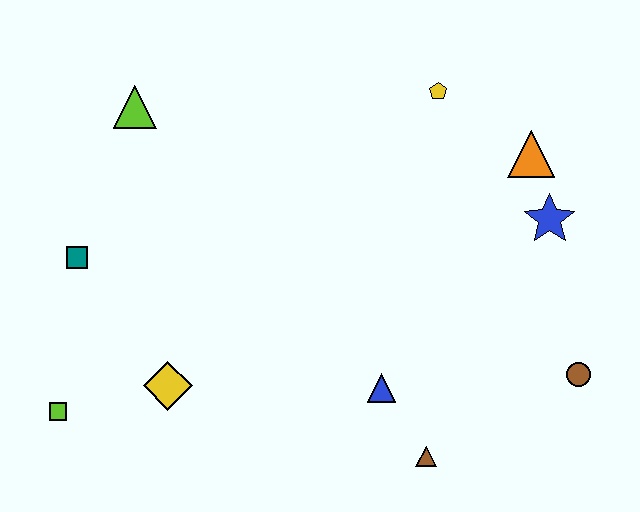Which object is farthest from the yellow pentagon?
The lime square is farthest from the yellow pentagon.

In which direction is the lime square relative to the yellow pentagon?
The lime square is to the left of the yellow pentagon.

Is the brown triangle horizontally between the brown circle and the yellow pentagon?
No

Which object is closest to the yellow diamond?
The lime square is closest to the yellow diamond.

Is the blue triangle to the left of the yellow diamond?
No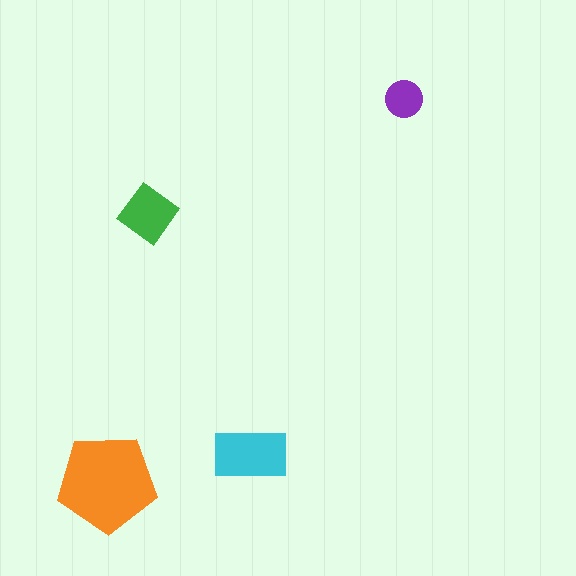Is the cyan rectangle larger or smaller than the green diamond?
Larger.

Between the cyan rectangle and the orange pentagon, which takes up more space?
The orange pentagon.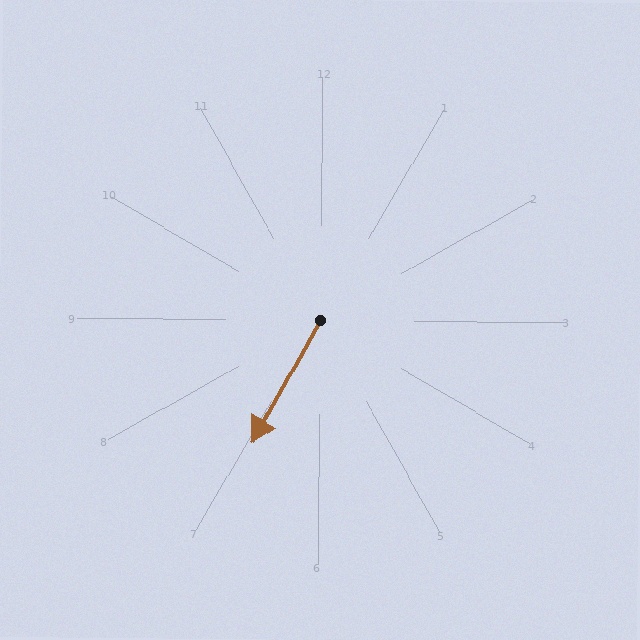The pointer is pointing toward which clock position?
Roughly 7 o'clock.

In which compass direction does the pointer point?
Southwest.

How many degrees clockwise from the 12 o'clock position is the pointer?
Approximately 209 degrees.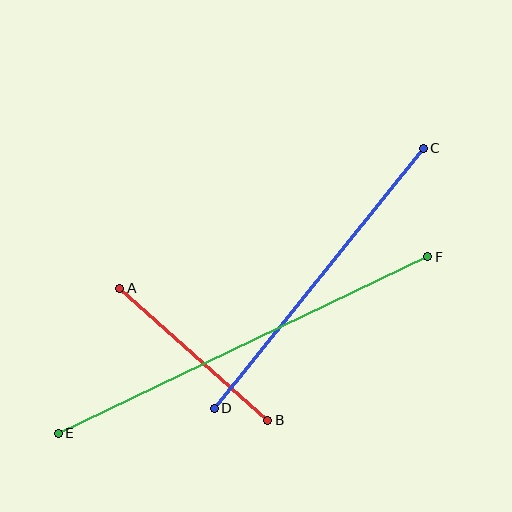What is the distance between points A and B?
The distance is approximately 198 pixels.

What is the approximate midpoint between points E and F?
The midpoint is at approximately (243, 345) pixels.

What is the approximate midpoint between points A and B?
The midpoint is at approximately (194, 354) pixels.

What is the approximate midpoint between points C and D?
The midpoint is at approximately (319, 278) pixels.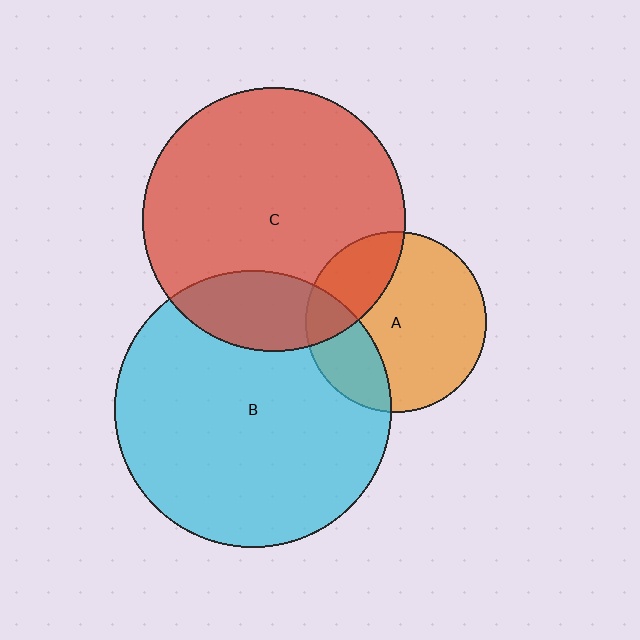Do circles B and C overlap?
Yes.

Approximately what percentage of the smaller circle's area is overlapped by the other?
Approximately 20%.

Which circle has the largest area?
Circle B (cyan).